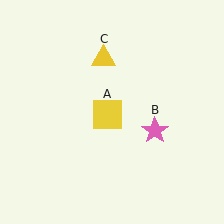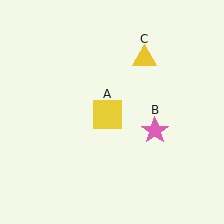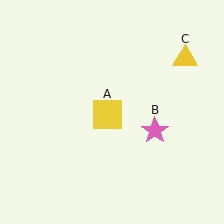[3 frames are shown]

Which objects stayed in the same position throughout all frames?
Yellow square (object A) and pink star (object B) remained stationary.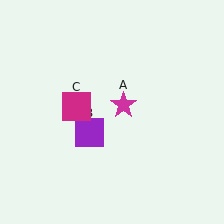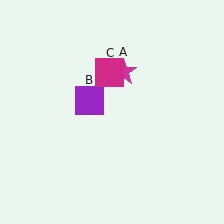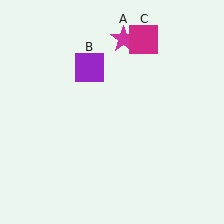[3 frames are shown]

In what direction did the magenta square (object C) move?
The magenta square (object C) moved up and to the right.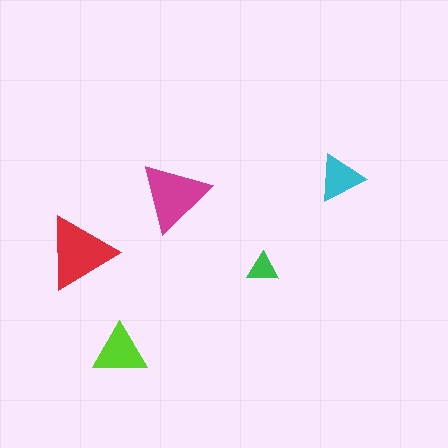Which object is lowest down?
The lime triangle is bottommost.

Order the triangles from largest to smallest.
the red one, the magenta one, the lime one, the cyan one, the green one.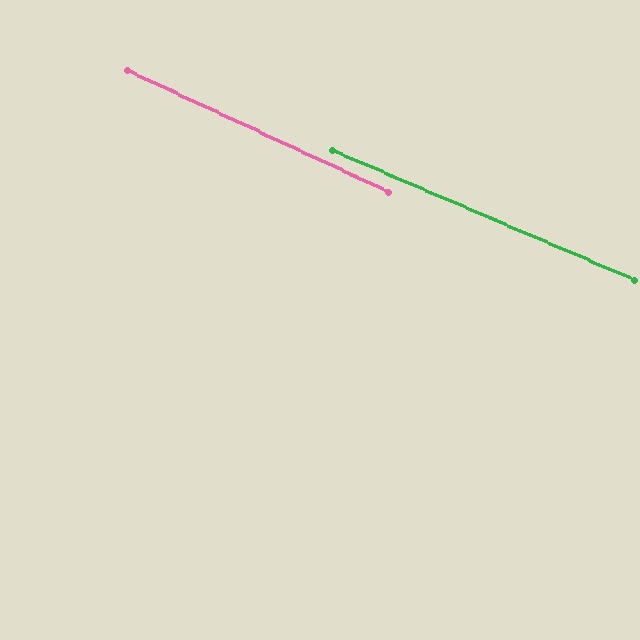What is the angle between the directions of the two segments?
Approximately 2 degrees.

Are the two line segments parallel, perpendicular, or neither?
Parallel — their directions differ by only 1.9°.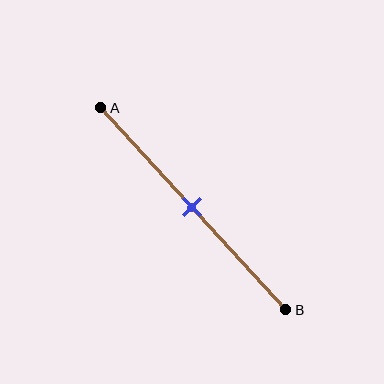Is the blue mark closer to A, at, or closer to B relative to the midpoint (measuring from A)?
The blue mark is approximately at the midpoint of segment AB.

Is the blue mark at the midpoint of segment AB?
Yes, the mark is approximately at the midpoint.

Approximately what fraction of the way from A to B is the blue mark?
The blue mark is approximately 50% of the way from A to B.